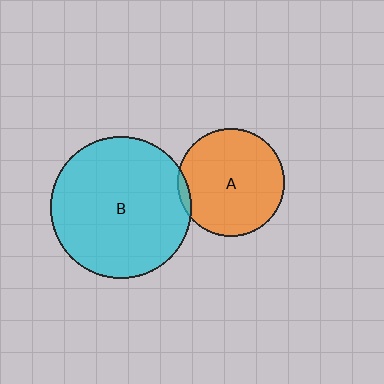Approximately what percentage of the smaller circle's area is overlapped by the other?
Approximately 5%.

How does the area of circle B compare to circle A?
Approximately 1.7 times.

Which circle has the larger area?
Circle B (cyan).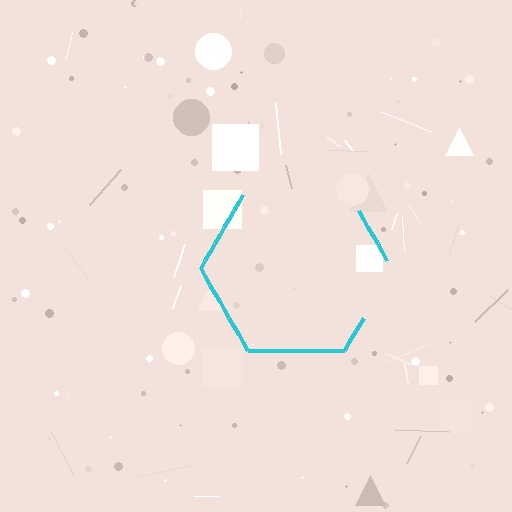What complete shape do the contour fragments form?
The contour fragments form a hexagon.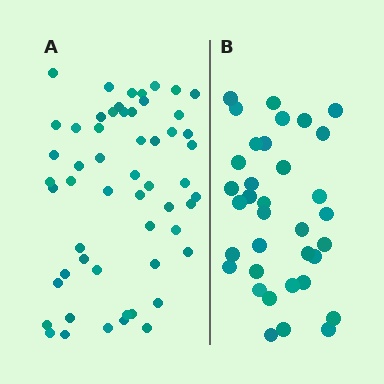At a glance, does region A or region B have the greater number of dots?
Region A (the left region) has more dots.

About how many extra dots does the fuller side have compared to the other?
Region A has approximately 20 more dots than region B.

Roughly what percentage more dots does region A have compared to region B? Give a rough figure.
About 55% more.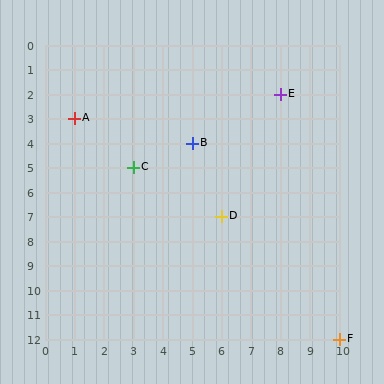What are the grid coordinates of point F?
Point F is at grid coordinates (10, 12).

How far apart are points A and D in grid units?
Points A and D are 5 columns and 4 rows apart (about 6.4 grid units diagonally).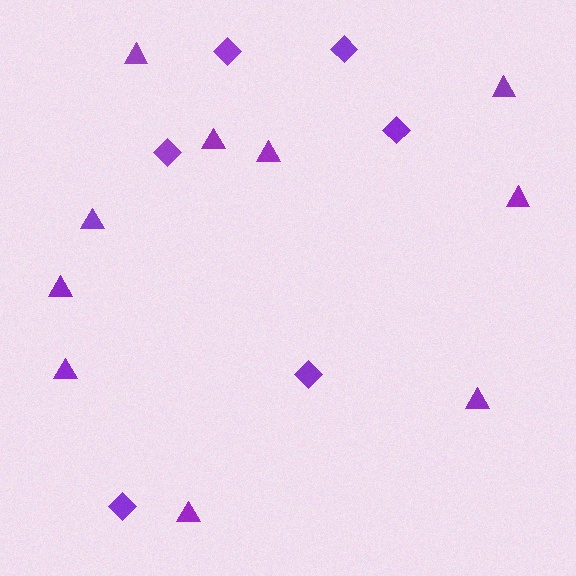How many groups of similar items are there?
There are 2 groups: one group of triangles (10) and one group of diamonds (6).